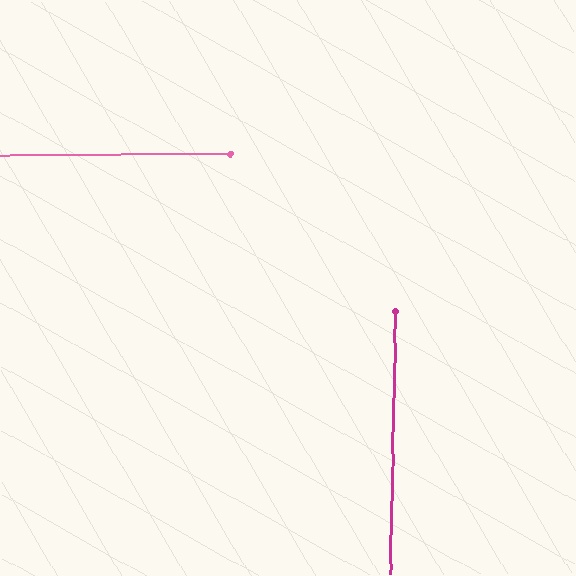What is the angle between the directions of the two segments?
Approximately 89 degrees.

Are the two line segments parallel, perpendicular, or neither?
Perpendicular — they meet at approximately 89°.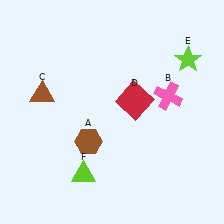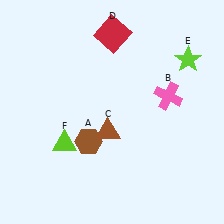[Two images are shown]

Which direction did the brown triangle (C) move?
The brown triangle (C) moved right.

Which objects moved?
The objects that moved are: the brown triangle (C), the red square (D), the lime triangle (F).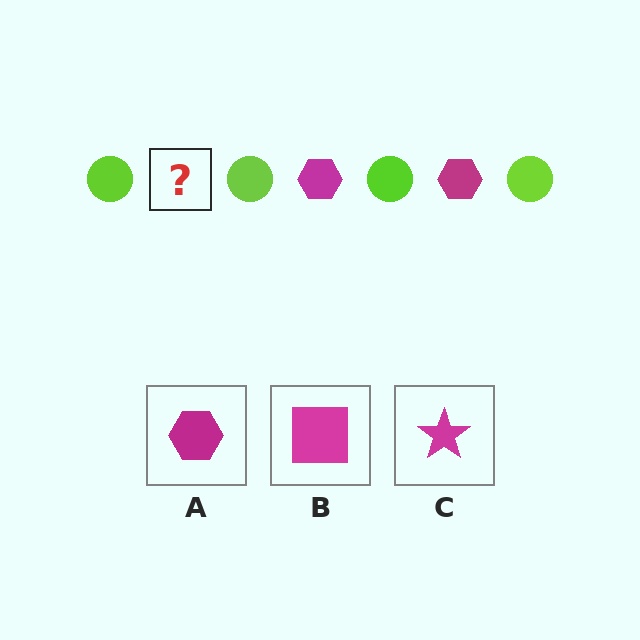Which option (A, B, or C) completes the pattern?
A.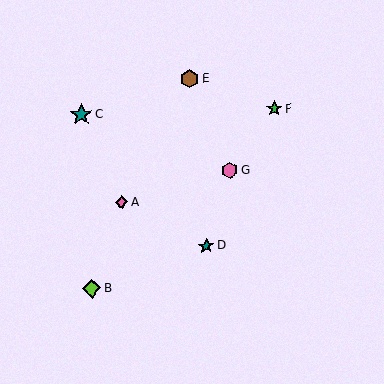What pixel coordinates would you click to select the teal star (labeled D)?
Click at (206, 246) to select the teal star D.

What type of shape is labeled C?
Shape C is a teal star.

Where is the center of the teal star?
The center of the teal star is at (81, 115).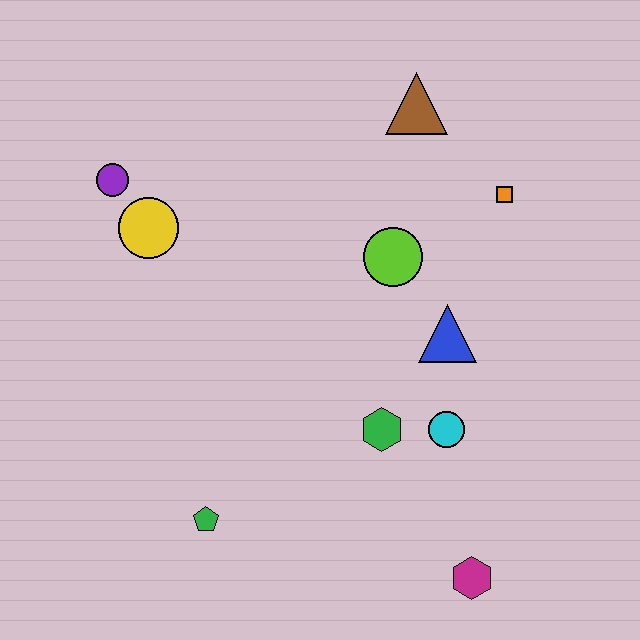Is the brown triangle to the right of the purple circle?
Yes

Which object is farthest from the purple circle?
The magenta hexagon is farthest from the purple circle.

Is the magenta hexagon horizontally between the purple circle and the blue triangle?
No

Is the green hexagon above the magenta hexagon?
Yes